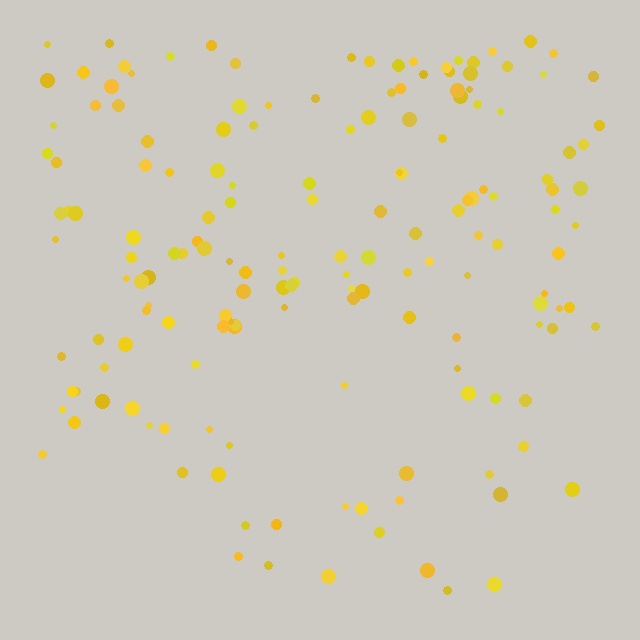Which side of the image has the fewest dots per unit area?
The bottom.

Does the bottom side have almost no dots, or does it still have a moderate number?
Still a moderate number, just noticeably fewer than the top.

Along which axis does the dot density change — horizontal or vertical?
Vertical.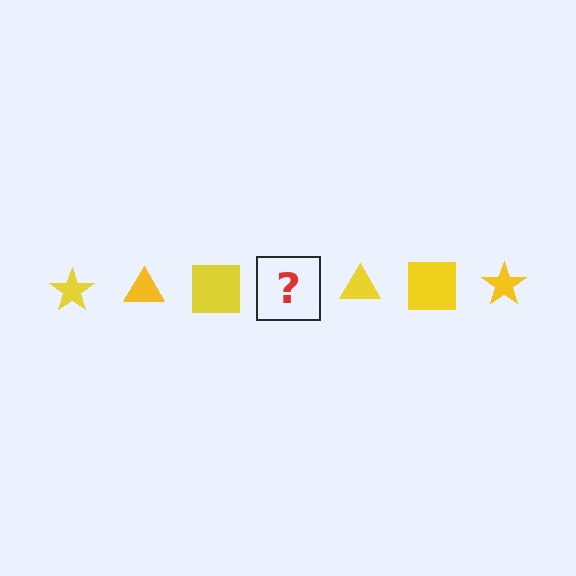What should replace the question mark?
The question mark should be replaced with a yellow star.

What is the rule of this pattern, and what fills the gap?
The rule is that the pattern cycles through star, triangle, square shapes in yellow. The gap should be filled with a yellow star.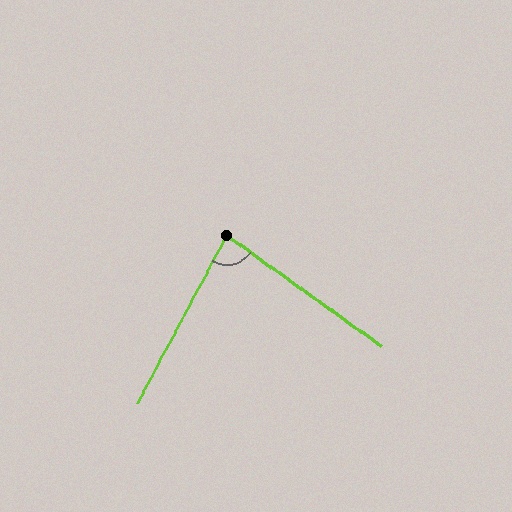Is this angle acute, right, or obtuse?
It is acute.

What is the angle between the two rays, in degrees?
Approximately 82 degrees.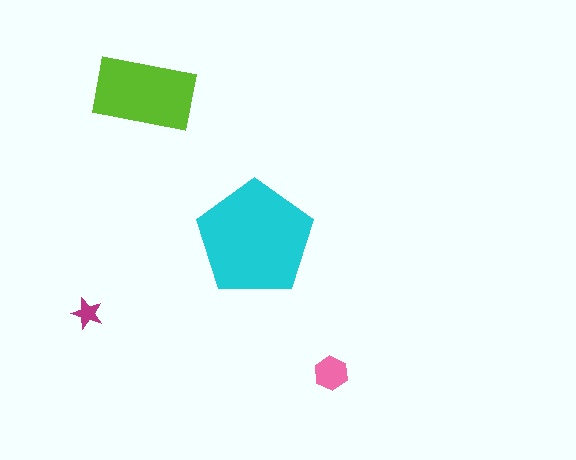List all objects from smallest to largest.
The magenta star, the pink hexagon, the lime rectangle, the cyan pentagon.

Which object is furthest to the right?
The pink hexagon is rightmost.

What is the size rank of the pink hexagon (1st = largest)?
3rd.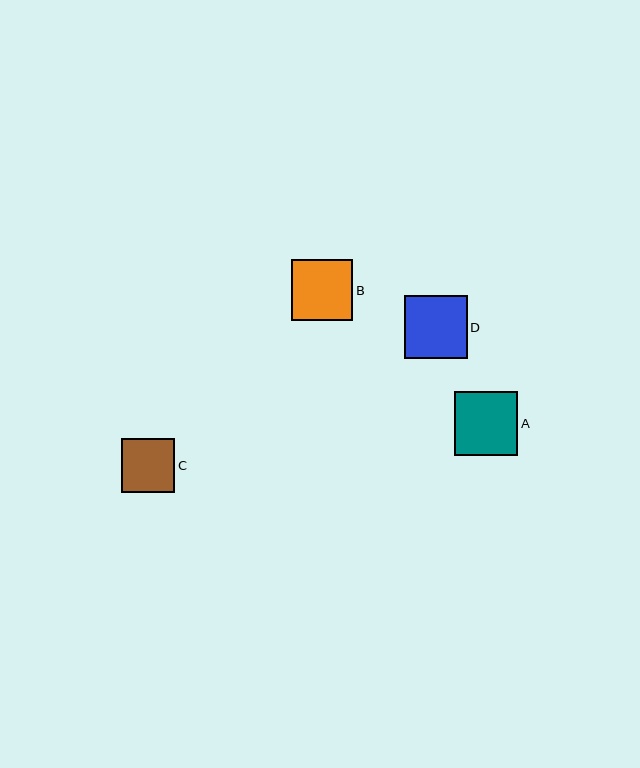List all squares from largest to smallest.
From largest to smallest: A, D, B, C.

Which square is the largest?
Square A is the largest with a size of approximately 63 pixels.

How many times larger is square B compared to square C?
Square B is approximately 1.2 times the size of square C.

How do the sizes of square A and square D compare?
Square A and square D are approximately the same size.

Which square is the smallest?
Square C is the smallest with a size of approximately 53 pixels.